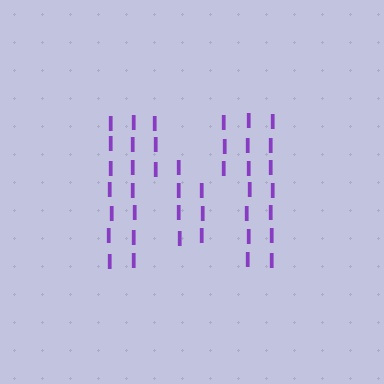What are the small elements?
The small elements are letter I's.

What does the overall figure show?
The overall figure shows the letter M.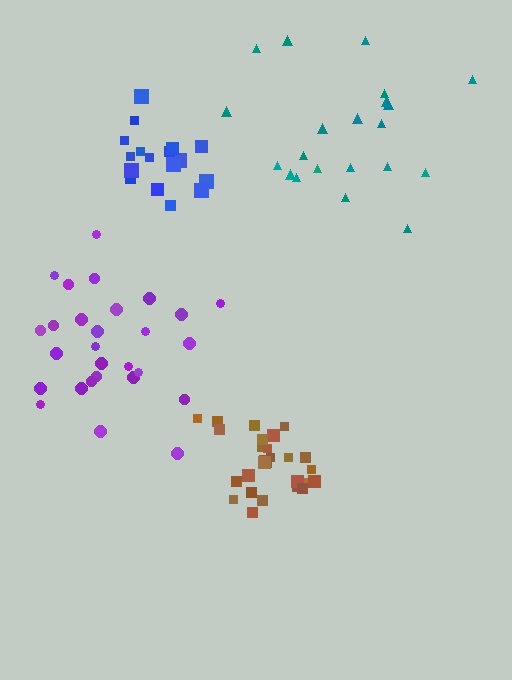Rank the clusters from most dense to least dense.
brown, blue, purple, teal.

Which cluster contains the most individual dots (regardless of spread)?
Purple (28).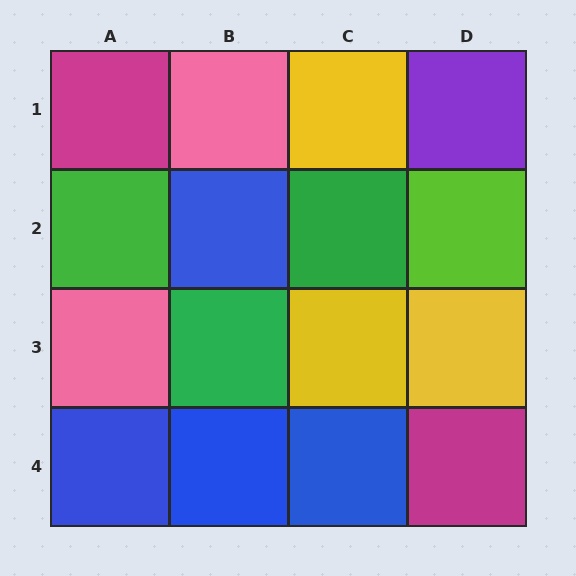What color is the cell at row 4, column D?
Magenta.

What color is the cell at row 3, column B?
Green.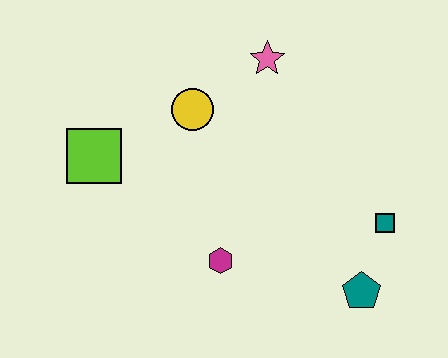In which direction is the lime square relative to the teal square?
The lime square is to the left of the teal square.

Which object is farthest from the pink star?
The teal pentagon is farthest from the pink star.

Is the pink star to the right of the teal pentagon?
No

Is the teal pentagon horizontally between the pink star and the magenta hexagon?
No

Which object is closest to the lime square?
The yellow circle is closest to the lime square.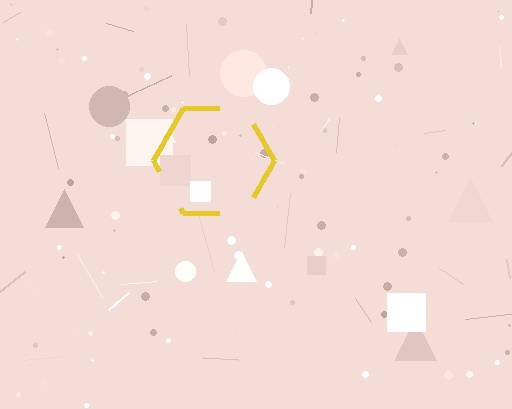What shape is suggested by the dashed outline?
The dashed outline suggests a hexagon.